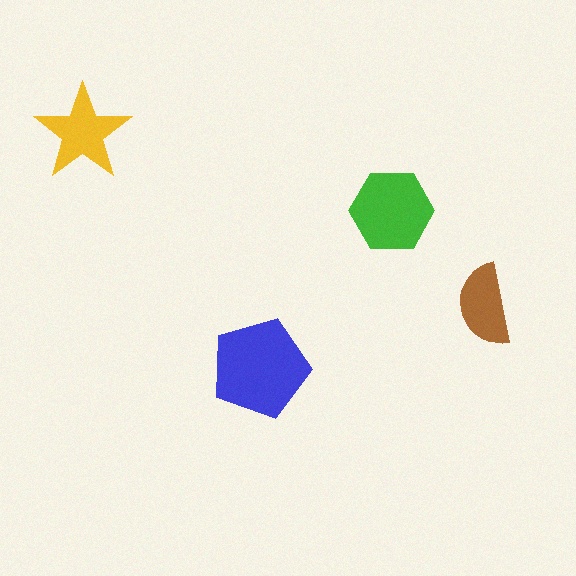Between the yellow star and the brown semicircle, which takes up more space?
The yellow star.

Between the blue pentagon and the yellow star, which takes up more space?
The blue pentagon.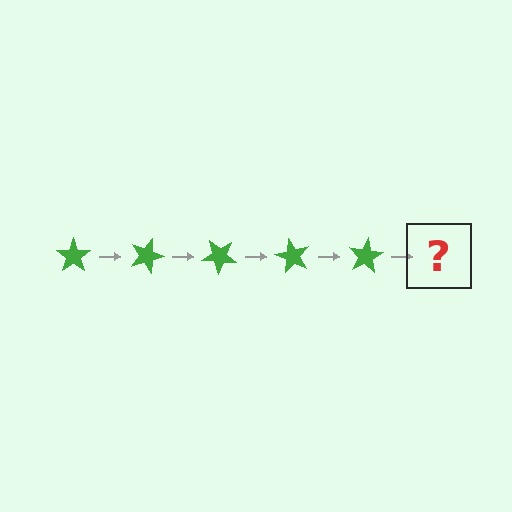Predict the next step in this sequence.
The next step is a green star rotated 100 degrees.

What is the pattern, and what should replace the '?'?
The pattern is that the star rotates 20 degrees each step. The '?' should be a green star rotated 100 degrees.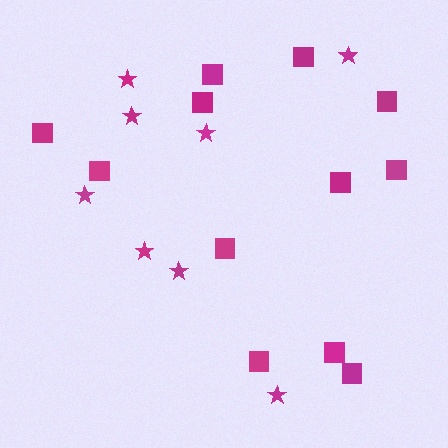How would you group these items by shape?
There are 2 groups: one group of stars (8) and one group of squares (12).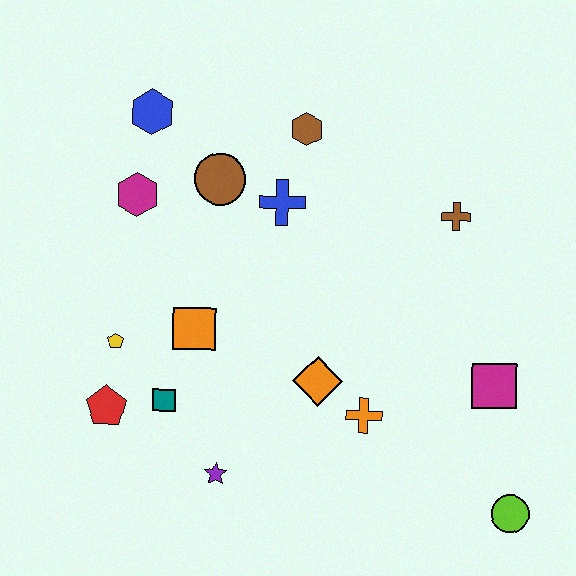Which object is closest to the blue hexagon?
The magenta hexagon is closest to the blue hexagon.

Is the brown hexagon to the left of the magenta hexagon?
No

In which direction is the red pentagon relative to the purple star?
The red pentagon is to the left of the purple star.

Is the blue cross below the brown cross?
No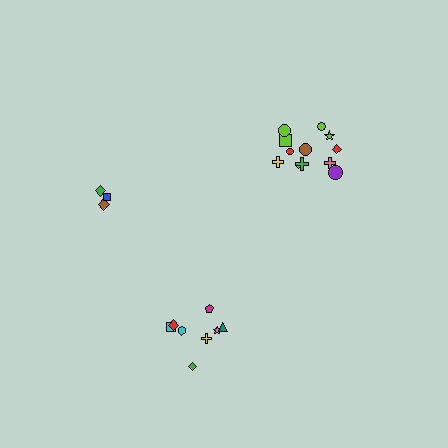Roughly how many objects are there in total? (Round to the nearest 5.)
Roughly 25 objects in total.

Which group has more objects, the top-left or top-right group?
The top-right group.